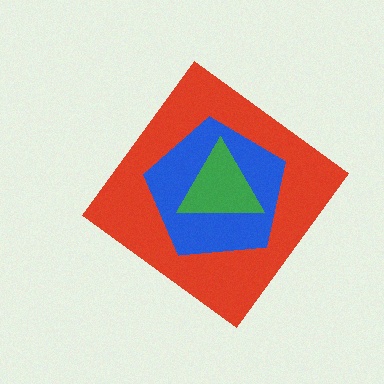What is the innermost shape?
The green triangle.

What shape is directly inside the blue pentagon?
The green triangle.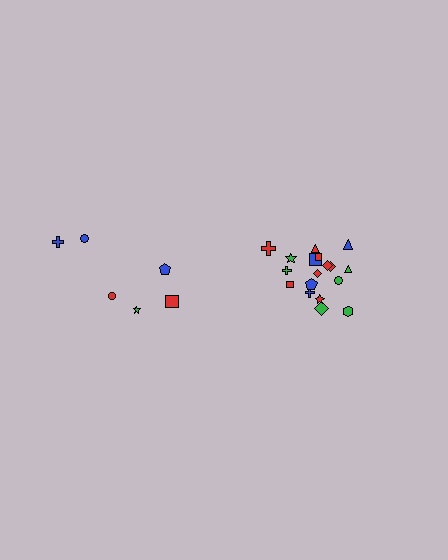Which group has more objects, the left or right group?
The right group.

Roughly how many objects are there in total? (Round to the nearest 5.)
Roughly 25 objects in total.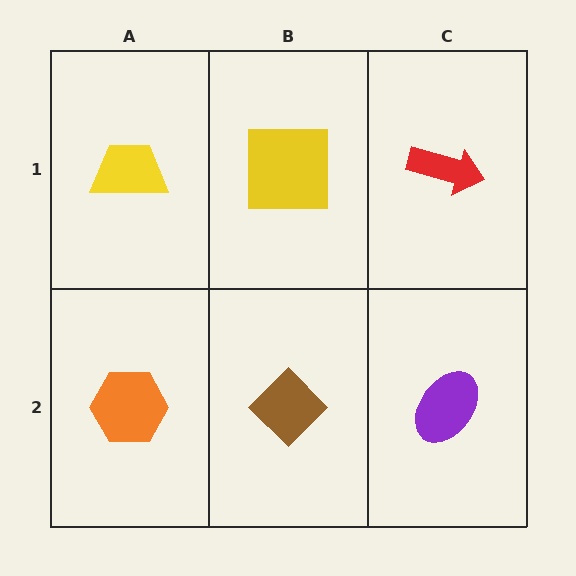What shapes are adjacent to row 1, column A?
An orange hexagon (row 2, column A), a yellow square (row 1, column B).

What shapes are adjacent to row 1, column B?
A brown diamond (row 2, column B), a yellow trapezoid (row 1, column A), a red arrow (row 1, column C).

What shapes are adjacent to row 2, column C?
A red arrow (row 1, column C), a brown diamond (row 2, column B).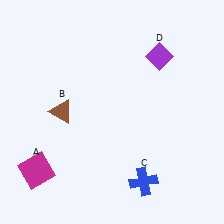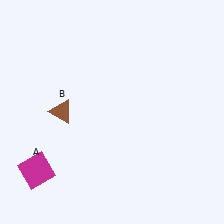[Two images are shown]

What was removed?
The purple diamond (D), the blue cross (C) were removed in Image 2.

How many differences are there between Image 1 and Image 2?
There are 2 differences between the two images.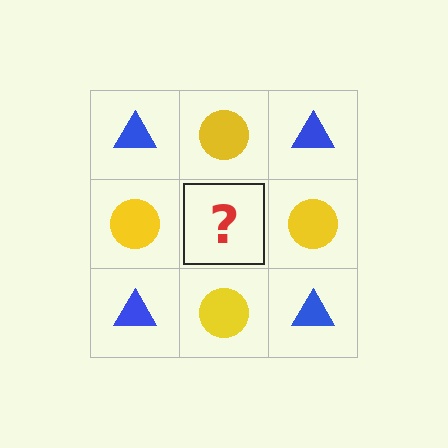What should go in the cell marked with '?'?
The missing cell should contain a blue triangle.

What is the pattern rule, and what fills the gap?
The rule is that it alternates blue triangle and yellow circle in a checkerboard pattern. The gap should be filled with a blue triangle.